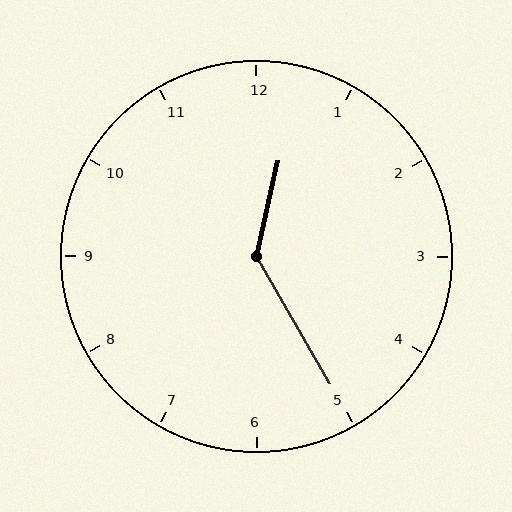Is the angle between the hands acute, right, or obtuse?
It is obtuse.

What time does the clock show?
12:25.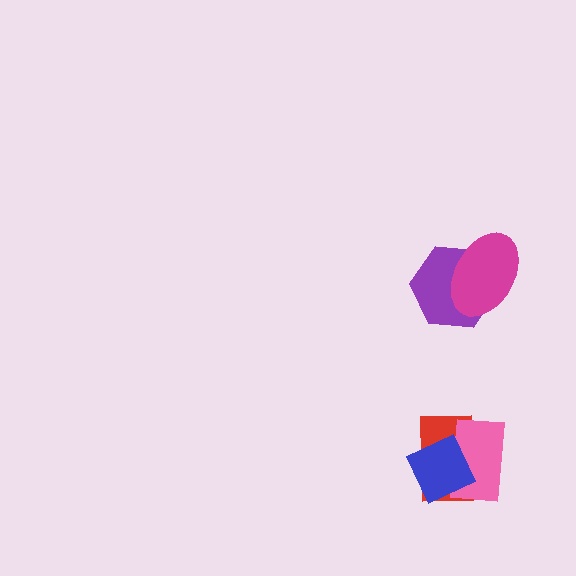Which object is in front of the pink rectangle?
The blue square is in front of the pink rectangle.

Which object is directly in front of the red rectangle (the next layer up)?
The pink rectangle is directly in front of the red rectangle.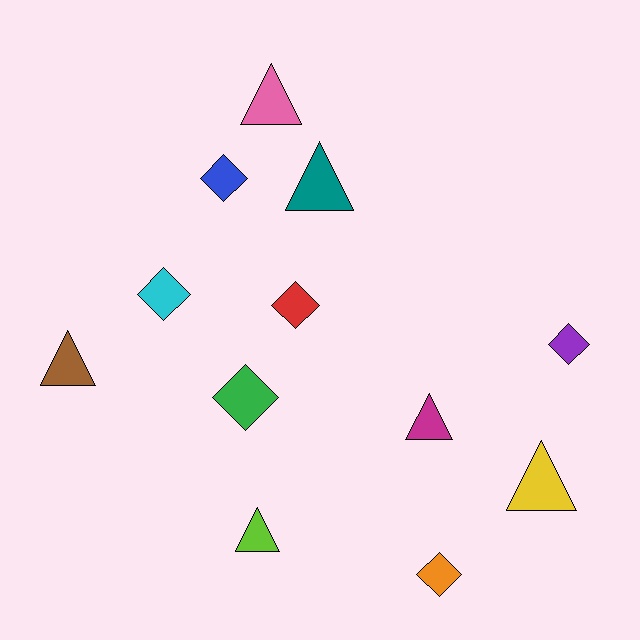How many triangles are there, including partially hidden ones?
There are 6 triangles.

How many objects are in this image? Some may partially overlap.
There are 12 objects.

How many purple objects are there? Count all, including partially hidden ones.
There is 1 purple object.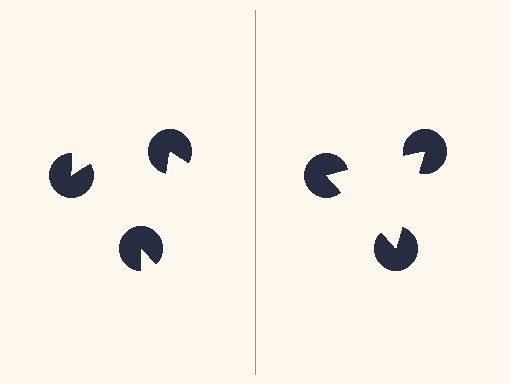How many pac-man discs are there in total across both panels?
6 — 3 on each side.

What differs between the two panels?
The pac-man discs are positioned identically on both sides; only the wedge orientations differ. On the right they align to a triangle; on the left they are misaligned.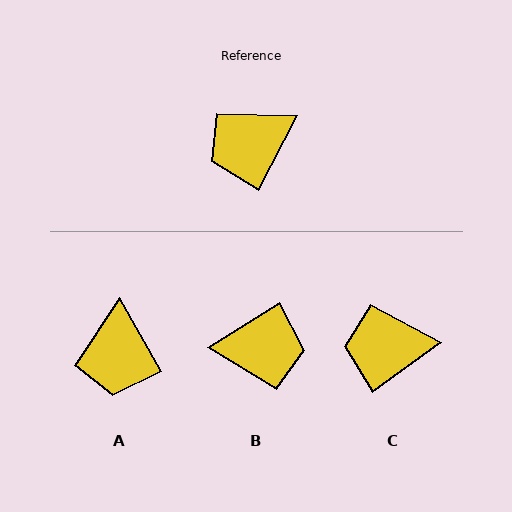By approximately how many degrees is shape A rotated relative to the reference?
Approximately 57 degrees counter-clockwise.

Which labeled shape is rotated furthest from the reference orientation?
B, about 150 degrees away.